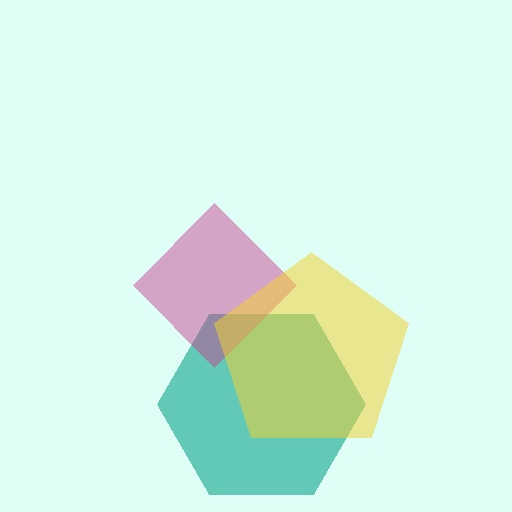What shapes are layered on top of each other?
The layered shapes are: a teal hexagon, a magenta diamond, a yellow pentagon.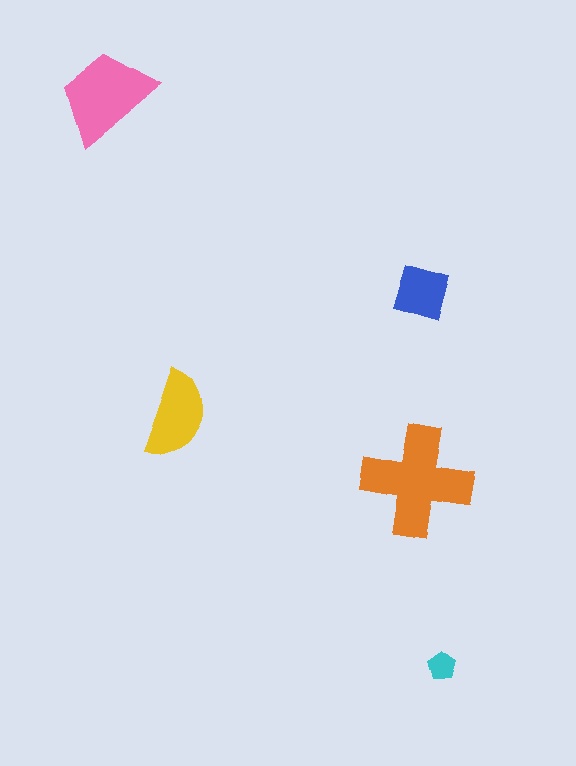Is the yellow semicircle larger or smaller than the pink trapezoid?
Smaller.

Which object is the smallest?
The cyan pentagon.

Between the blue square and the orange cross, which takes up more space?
The orange cross.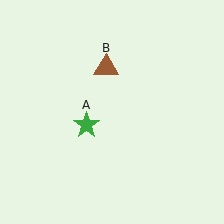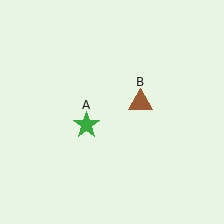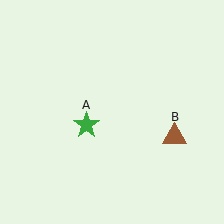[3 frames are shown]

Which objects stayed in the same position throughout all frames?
Green star (object A) remained stationary.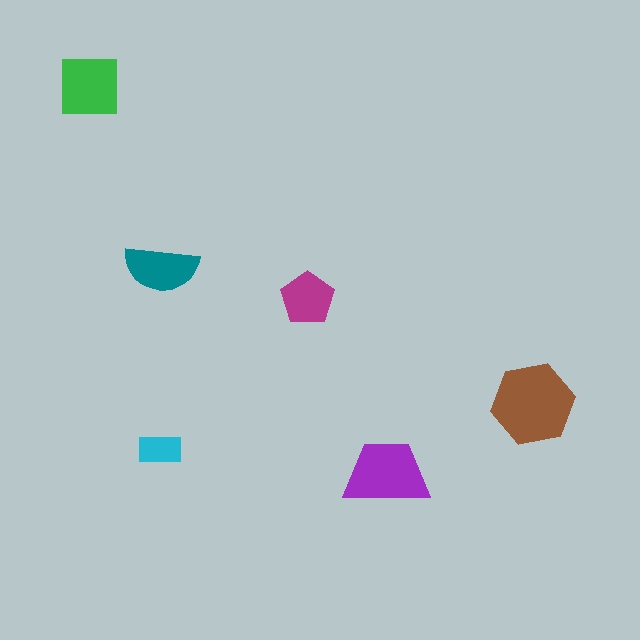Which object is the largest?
The brown hexagon.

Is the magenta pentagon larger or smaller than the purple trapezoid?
Smaller.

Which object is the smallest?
The cyan rectangle.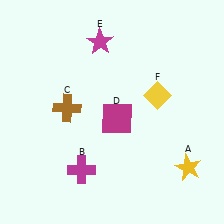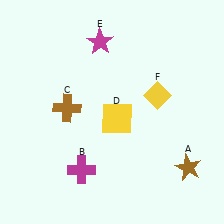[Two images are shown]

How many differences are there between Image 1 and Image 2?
There are 2 differences between the two images.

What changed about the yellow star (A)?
In Image 1, A is yellow. In Image 2, it changed to brown.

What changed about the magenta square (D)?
In Image 1, D is magenta. In Image 2, it changed to yellow.